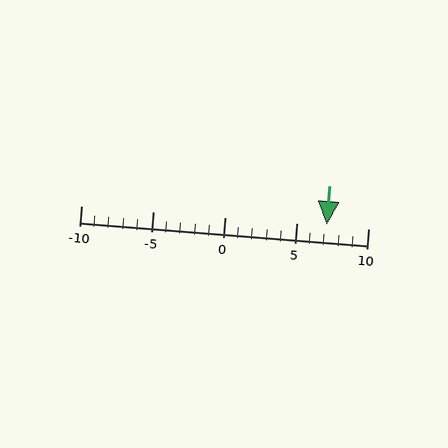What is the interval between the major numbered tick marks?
The major tick marks are spaced 5 units apart.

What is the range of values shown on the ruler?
The ruler shows values from -10 to 10.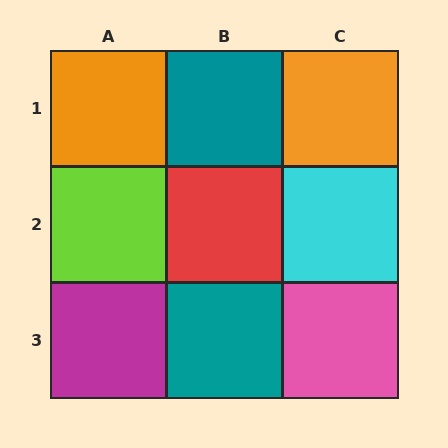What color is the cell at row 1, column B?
Teal.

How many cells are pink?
1 cell is pink.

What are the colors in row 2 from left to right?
Lime, red, cyan.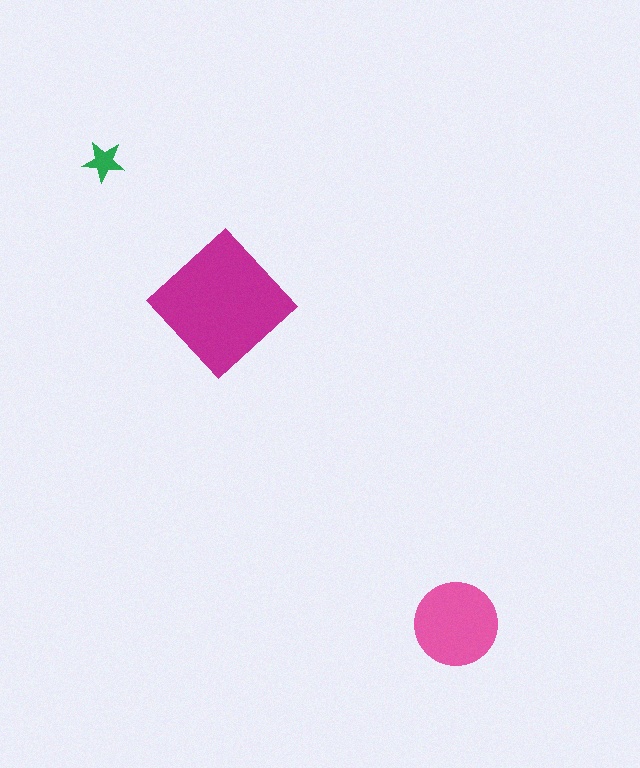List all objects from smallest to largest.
The green star, the pink circle, the magenta diamond.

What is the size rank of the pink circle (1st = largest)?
2nd.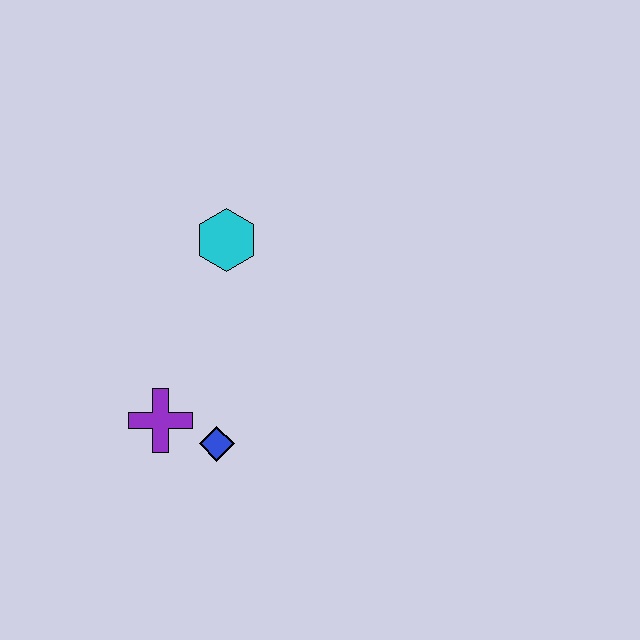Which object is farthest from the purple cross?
The cyan hexagon is farthest from the purple cross.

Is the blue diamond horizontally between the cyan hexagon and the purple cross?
Yes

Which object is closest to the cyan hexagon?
The purple cross is closest to the cyan hexagon.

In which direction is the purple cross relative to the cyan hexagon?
The purple cross is below the cyan hexagon.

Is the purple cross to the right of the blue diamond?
No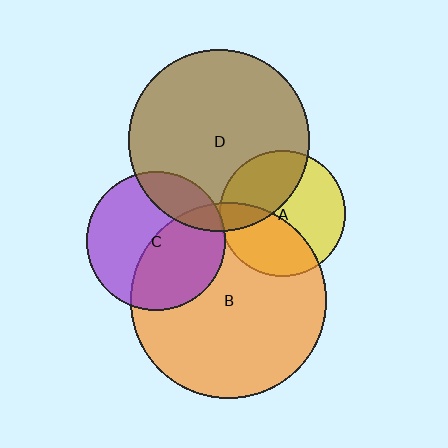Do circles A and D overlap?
Yes.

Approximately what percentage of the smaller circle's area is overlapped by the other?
Approximately 35%.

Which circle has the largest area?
Circle B (orange).